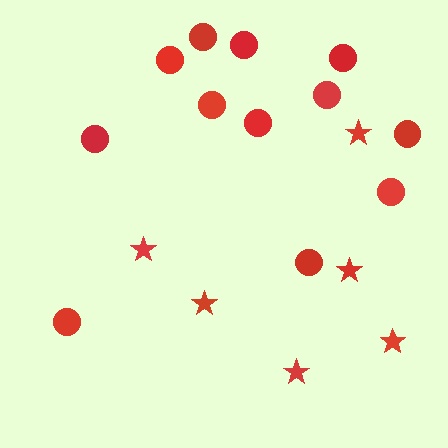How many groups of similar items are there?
There are 2 groups: one group of stars (6) and one group of circles (12).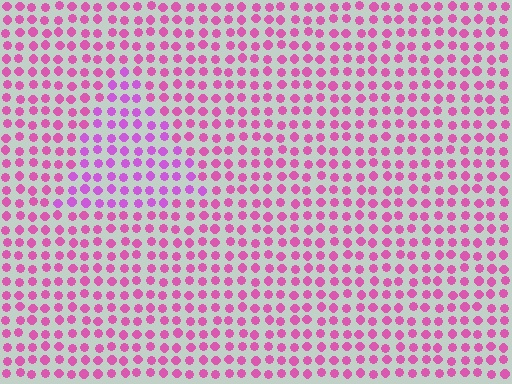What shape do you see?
I see a triangle.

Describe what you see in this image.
The image is filled with small pink elements in a uniform arrangement. A triangle-shaped region is visible where the elements are tinted to a slightly different hue, forming a subtle color boundary.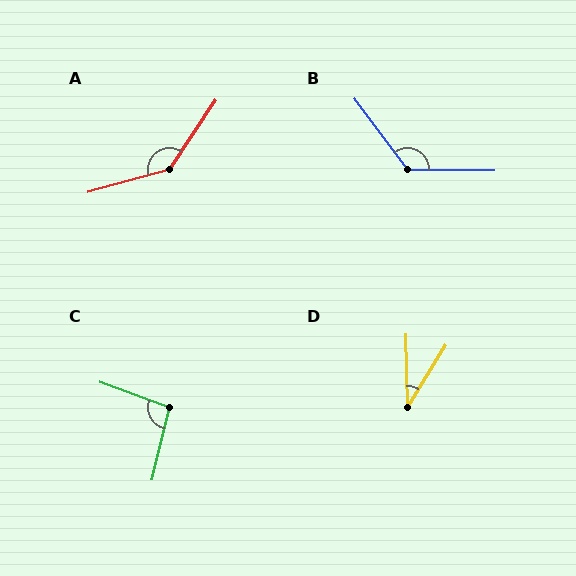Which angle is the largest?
A, at approximately 139 degrees.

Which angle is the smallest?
D, at approximately 33 degrees.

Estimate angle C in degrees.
Approximately 97 degrees.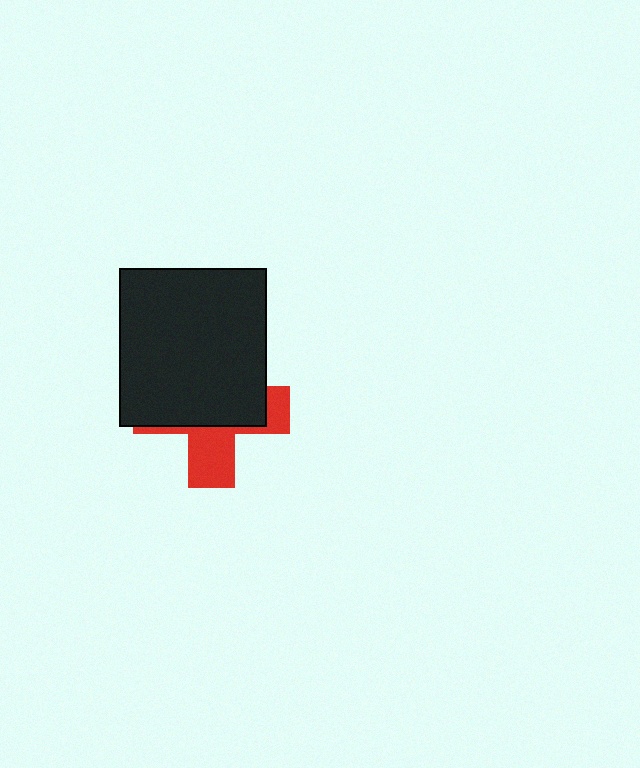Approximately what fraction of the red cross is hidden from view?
Roughly 65% of the red cross is hidden behind the black rectangle.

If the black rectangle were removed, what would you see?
You would see the complete red cross.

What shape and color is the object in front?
The object in front is a black rectangle.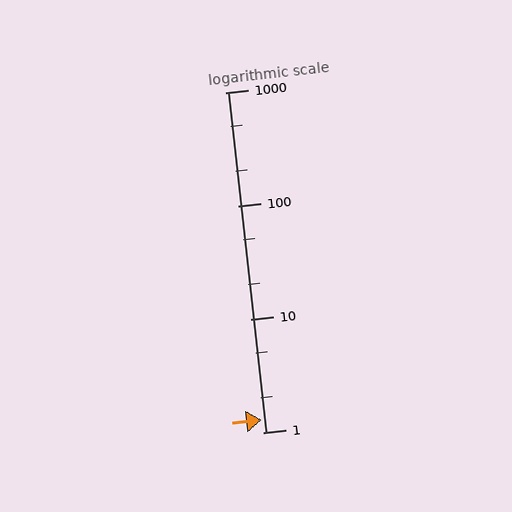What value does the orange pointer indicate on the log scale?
The pointer indicates approximately 1.3.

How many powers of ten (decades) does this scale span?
The scale spans 3 decades, from 1 to 1000.